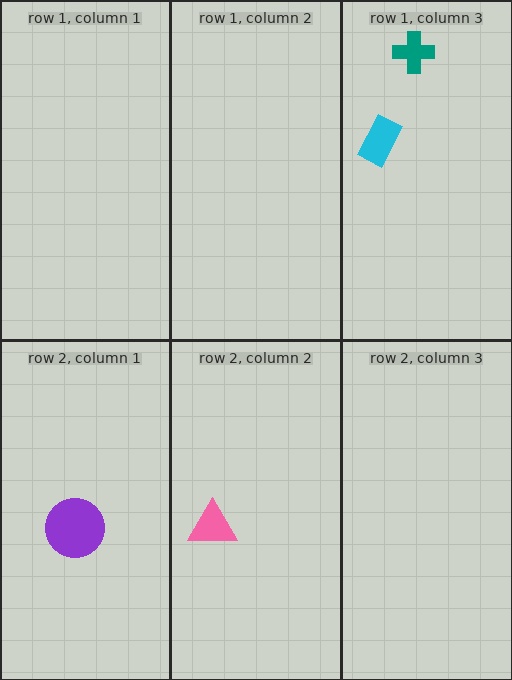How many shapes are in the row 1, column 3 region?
2.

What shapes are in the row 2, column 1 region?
The purple circle.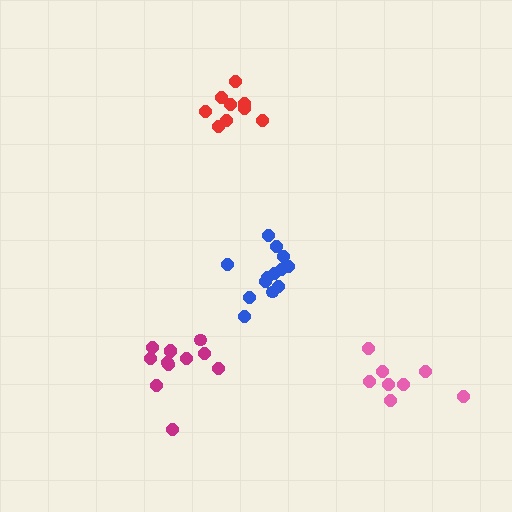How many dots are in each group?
Group 1: 13 dots, Group 2: 8 dots, Group 3: 9 dots, Group 4: 12 dots (42 total).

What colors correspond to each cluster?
The clusters are colored: blue, pink, red, magenta.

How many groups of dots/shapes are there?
There are 4 groups.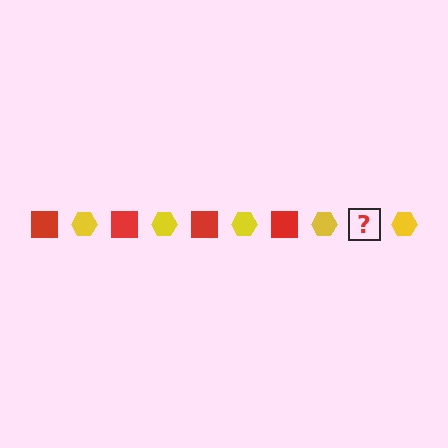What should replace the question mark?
The question mark should be replaced with a red square.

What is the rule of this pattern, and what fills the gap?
The rule is that the pattern alternates between red square and yellow hexagon. The gap should be filled with a red square.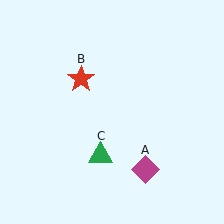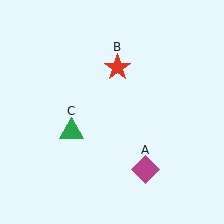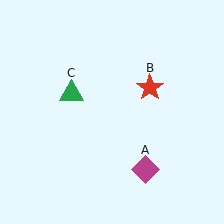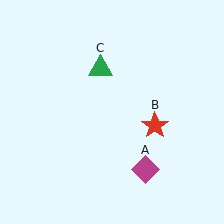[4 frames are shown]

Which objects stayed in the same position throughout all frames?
Magenta diamond (object A) remained stationary.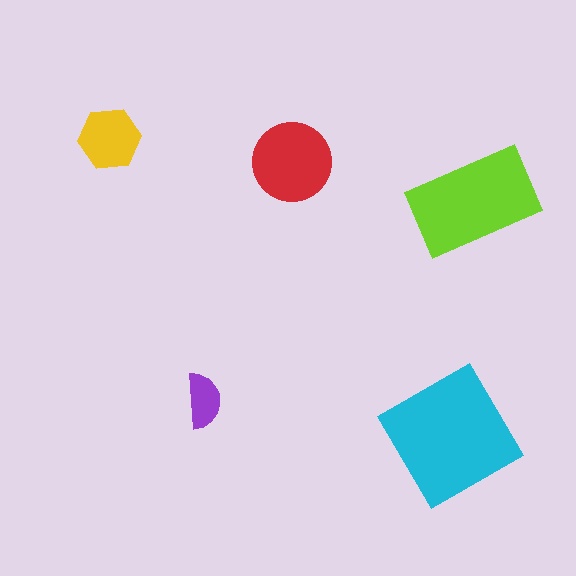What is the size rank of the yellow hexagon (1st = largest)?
4th.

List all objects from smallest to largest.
The purple semicircle, the yellow hexagon, the red circle, the lime rectangle, the cyan diamond.